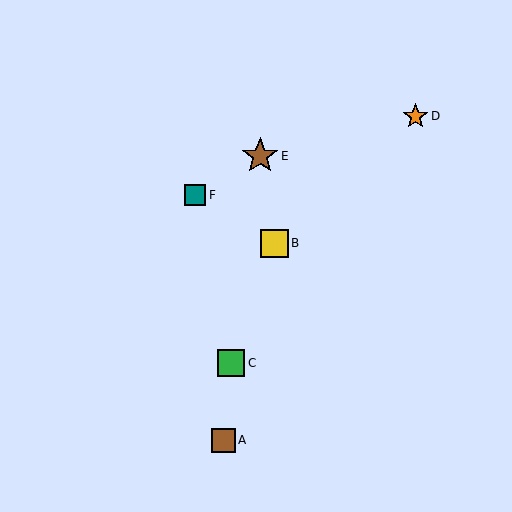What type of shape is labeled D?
Shape D is an orange star.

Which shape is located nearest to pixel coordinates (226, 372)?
The green square (labeled C) at (231, 363) is nearest to that location.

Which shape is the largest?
The brown star (labeled E) is the largest.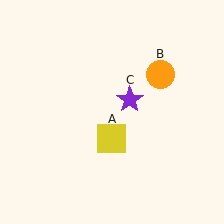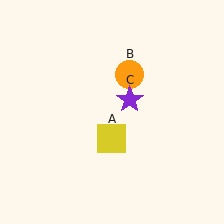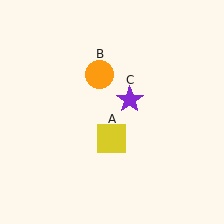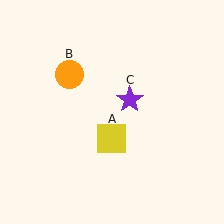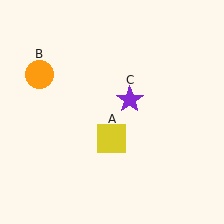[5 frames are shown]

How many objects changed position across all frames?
1 object changed position: orange circle (object B).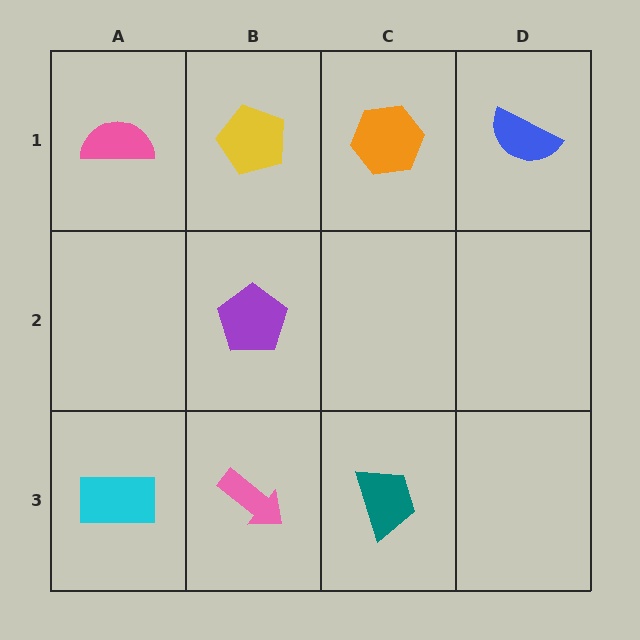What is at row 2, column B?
A purple pentagon.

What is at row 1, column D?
A blue semicircle.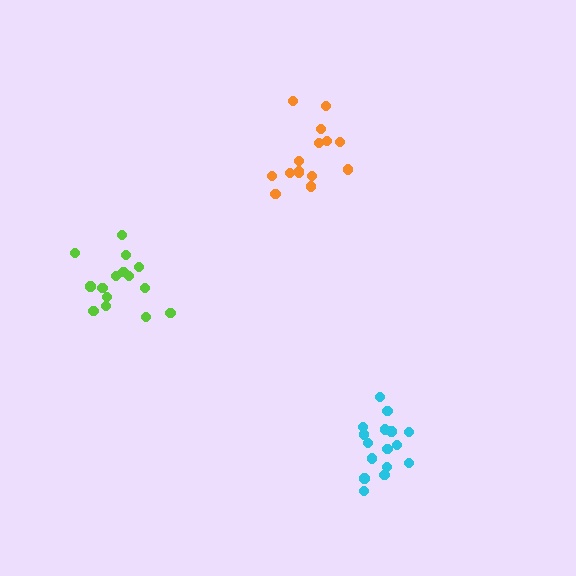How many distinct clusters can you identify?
There are 3 distinct clusters.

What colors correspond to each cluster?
The clusters are colored: lime, cyan, orange.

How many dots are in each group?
Group 1: 15 dots, Group 2: 16 dots, Group 3: 15 dots (46 total).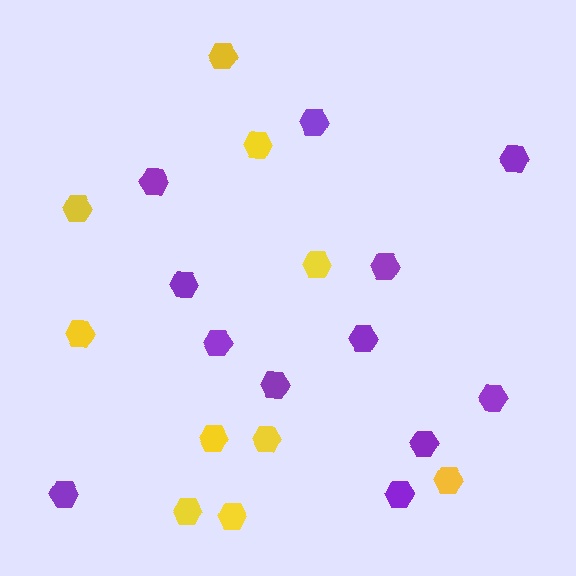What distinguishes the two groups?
There are 2 groups: one group of purple hexagons (12) and one group of yellow hexagons (10).